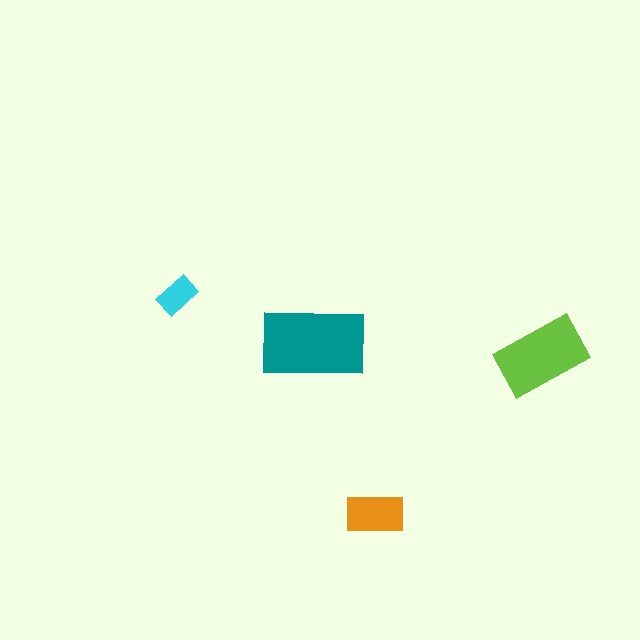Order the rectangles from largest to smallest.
the teal one, the lime one, the orange one, the cyan one.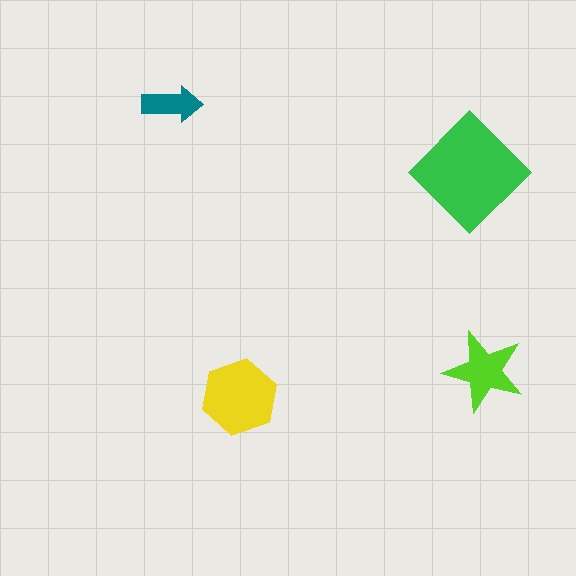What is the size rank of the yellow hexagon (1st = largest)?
2nd.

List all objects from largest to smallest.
The green diamond, the yellow hexagon, the lime star, the teal arrow.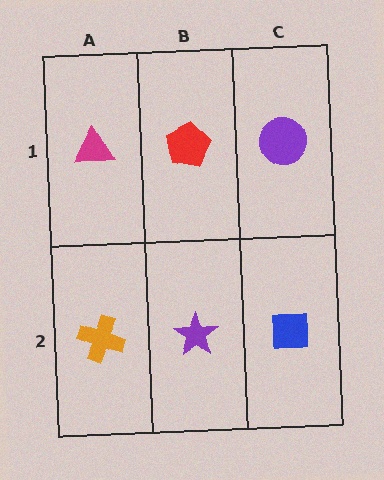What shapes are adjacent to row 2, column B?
A red pentagon (row 1, column B), an orange cross (row 2, column A), a blue square (row 2, column C).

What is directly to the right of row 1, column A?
A red pentagon.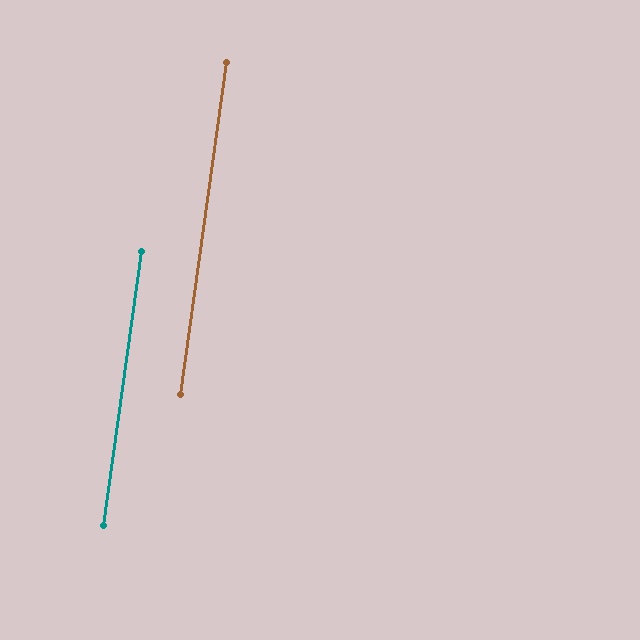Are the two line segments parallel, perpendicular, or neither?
Parallel — their directions differ by only 0.1°.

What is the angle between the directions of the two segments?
Approximately 0 degrees.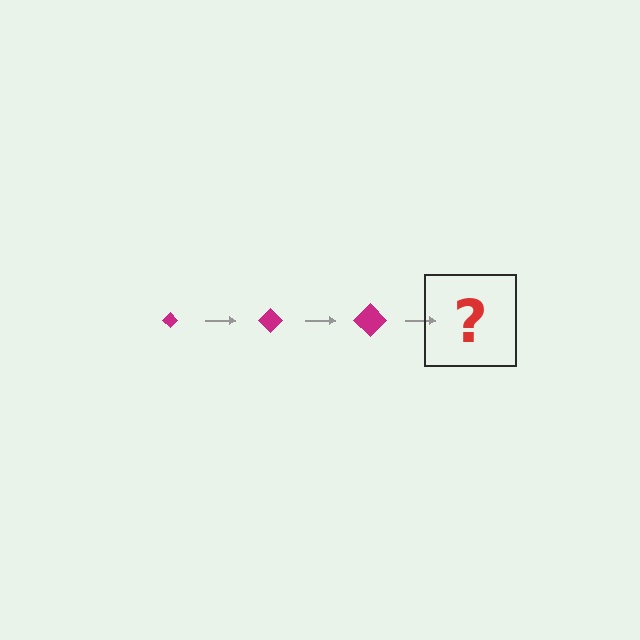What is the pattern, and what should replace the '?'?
The pattern is that the diamond gets progressively larger each step. The '?' should be a magenta diamond, larger than the previous one.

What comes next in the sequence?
The next element should be a magenta diamond, larger than the previous one.